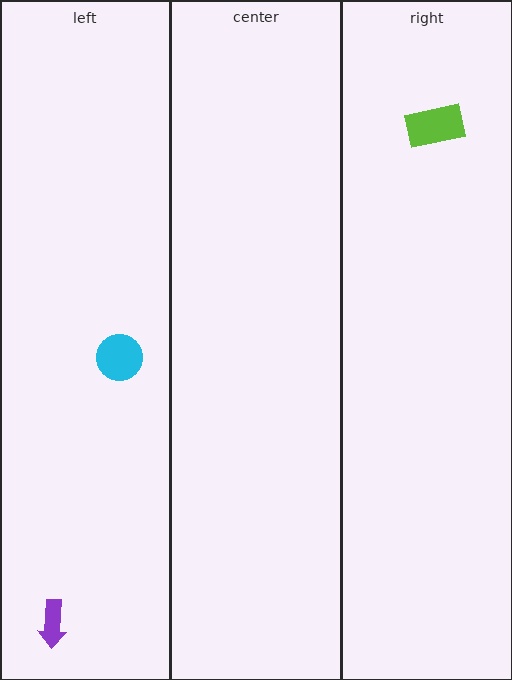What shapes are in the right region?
The lime rectangle.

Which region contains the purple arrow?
The left region.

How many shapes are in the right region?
1.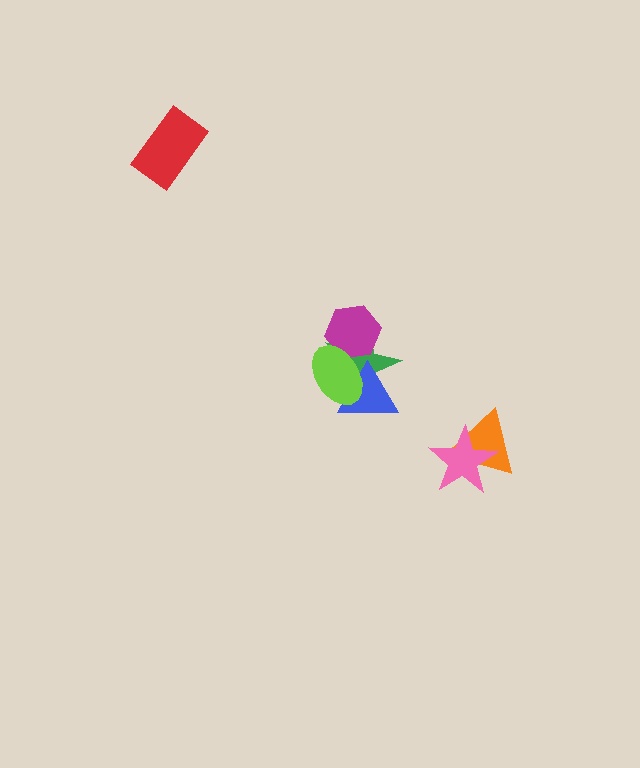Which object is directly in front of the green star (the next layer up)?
The blue triangle is directly in front of the green star.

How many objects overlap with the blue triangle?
2 objects overlap with the blue triangle.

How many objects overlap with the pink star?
1 object overlaps with the pink star.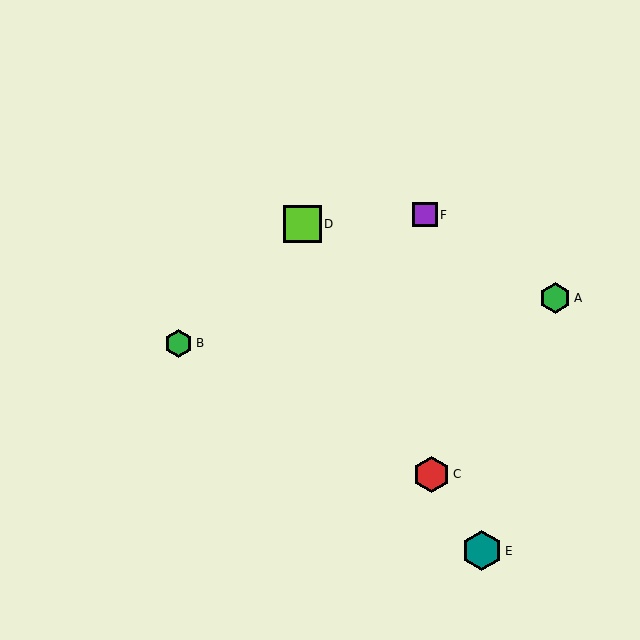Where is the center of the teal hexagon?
The center of the teal hexagon is at (482, 551).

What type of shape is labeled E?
Shape E is a teal hexagon.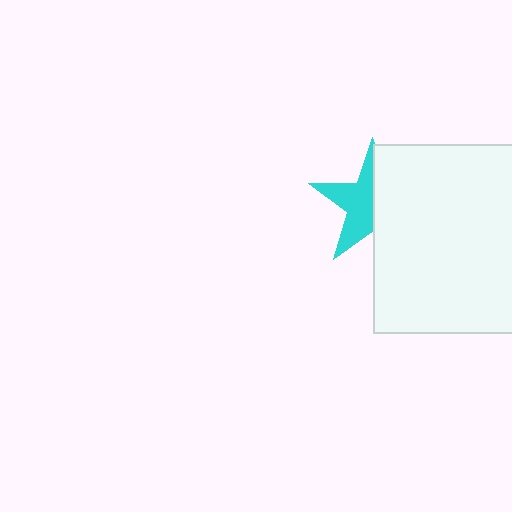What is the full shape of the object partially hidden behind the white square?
The partially hidden object is a cyan star.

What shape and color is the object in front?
The object in front is a white square.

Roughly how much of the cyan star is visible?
About half of it is visible (roughly 51%).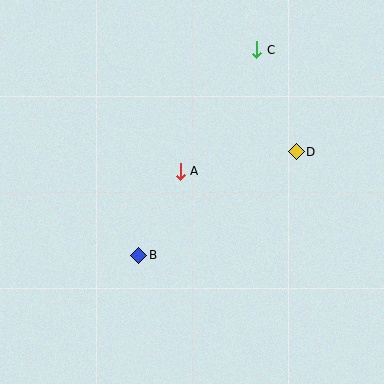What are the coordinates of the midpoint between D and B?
The midpoint between D and B is at (217, 204).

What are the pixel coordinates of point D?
Point D is at (296, 152).